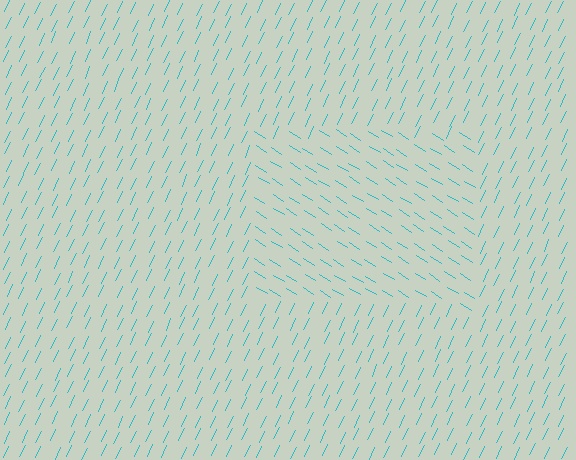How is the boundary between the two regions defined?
The boundary is defined purely by a change in line orientation (approximately 83 degrees difference). All lines are the same color and thickness.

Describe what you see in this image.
The image is filled with small cyan line segments. A rectangle region in the image has lines oriented differently from the surrounding lines, creating a visible texture boundary.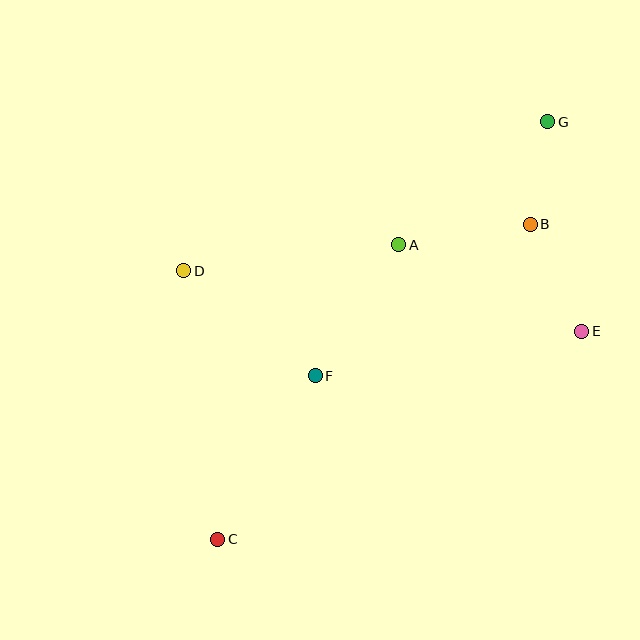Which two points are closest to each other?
Points B and G are closest to each other.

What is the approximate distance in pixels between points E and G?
The distance between E and G is approximately 212 pixels.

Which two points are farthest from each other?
Points C and G are farthest from each other.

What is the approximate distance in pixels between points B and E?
The distance between B and E is approximately 118 pixels.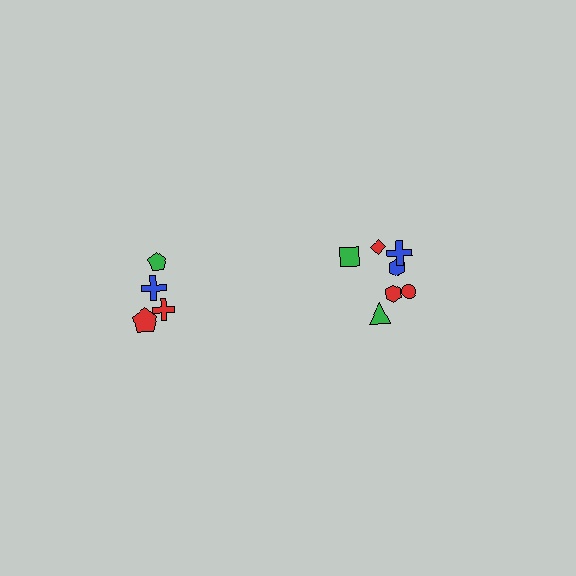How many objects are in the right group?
There are 7 objects.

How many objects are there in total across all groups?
There are 11 objects.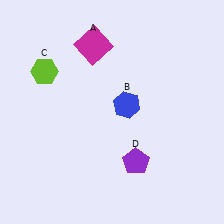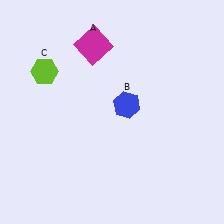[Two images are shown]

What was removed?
The purple pentagon (D) was removed in Image 2.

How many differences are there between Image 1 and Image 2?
There is 1 difference between the two images.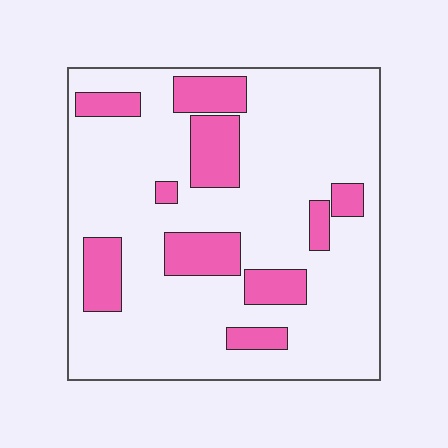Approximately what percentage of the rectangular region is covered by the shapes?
Approximately 20%.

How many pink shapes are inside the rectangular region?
10.